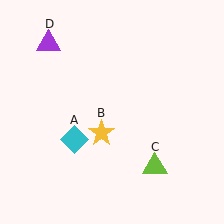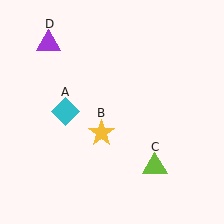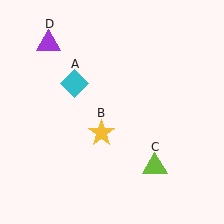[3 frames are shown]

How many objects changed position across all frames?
1 object changed position: cyan diamond (object A).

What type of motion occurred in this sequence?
The cyan diamond (object A) rotated clockwise around the center of the scene.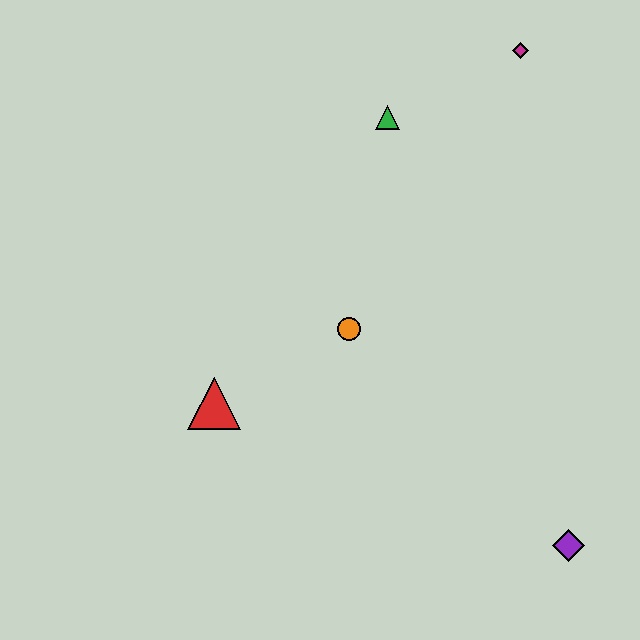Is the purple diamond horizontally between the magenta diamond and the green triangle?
No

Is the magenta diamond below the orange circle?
No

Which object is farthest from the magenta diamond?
The purple diamond is farthest from the magenta diamond.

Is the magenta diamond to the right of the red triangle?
Yes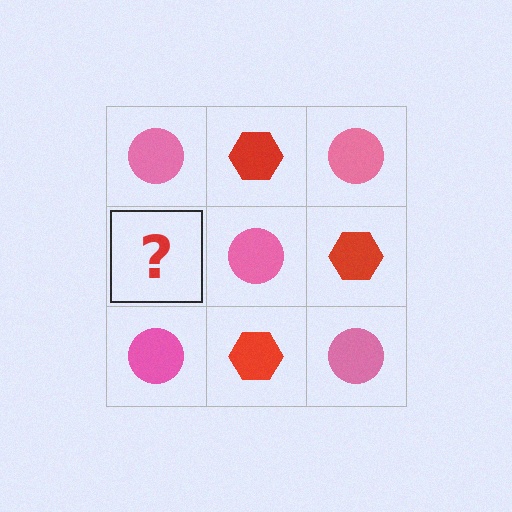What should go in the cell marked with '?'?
The missing cell should contain a red hexagon.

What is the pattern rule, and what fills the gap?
The rule is that it alternates pink circle and red hexagon in a checkerboard pattern. The gap should be filled with a red hexagon.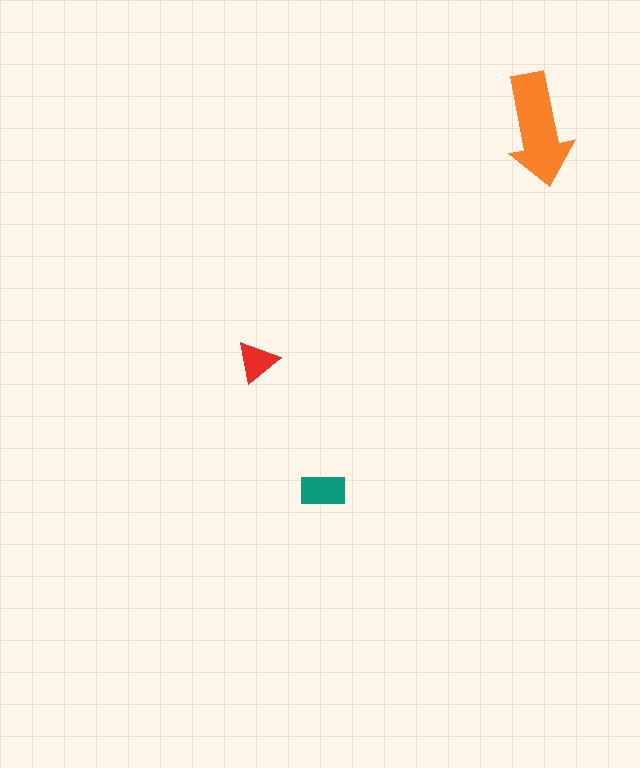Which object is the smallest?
The red triangle.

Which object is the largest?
The orange arrow.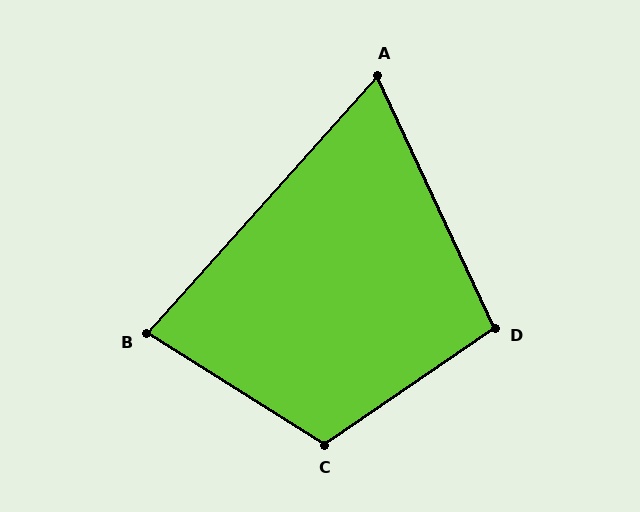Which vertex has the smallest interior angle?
A, at approximately 67 degrees.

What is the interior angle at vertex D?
Approximately 99 degrees (obtuse).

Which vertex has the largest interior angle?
C, at approximately 113 degrees.